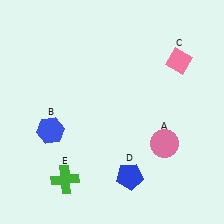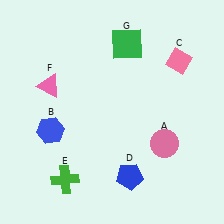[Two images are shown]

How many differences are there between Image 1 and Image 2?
There are 2 differences between the two images.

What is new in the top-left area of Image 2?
A pink triangle (F) was added in the top-left area of Image 2.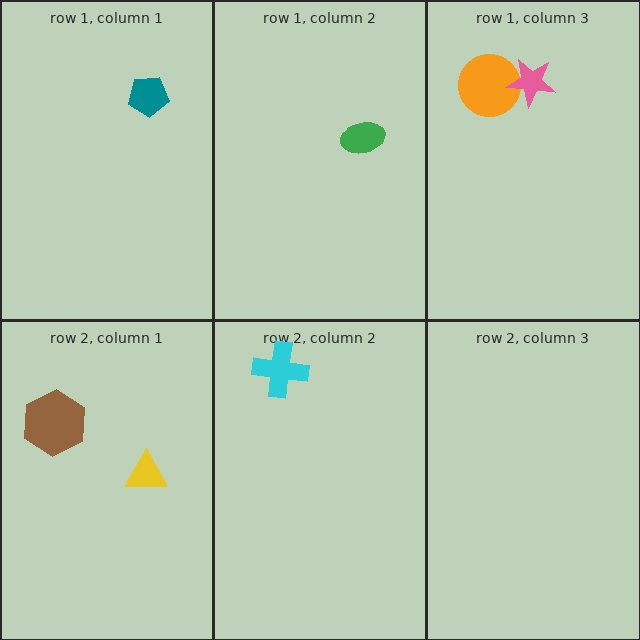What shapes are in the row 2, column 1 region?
The yellow triangle, the brown hexagon.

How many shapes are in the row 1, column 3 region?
2.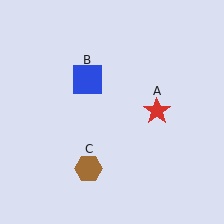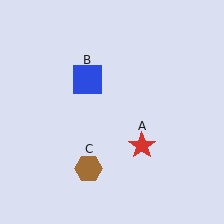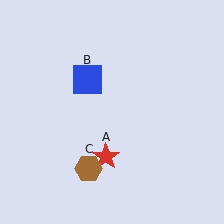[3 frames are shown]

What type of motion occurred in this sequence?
The red star (object A) rotated clockwise around the center of the scene.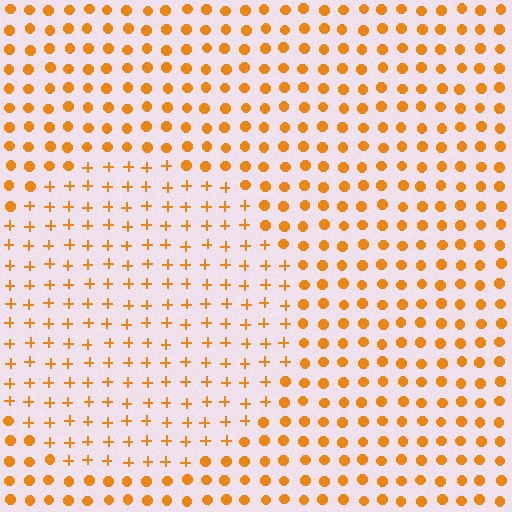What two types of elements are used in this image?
The image uses plus signs inside the circle region and circles outside it.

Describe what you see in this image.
The image is filled with small orange elements arranged in a uniform grid. A circle-shaped region contains plus signs, while the surrounding area contains circles. The boundary is defined purely by the change in element shape.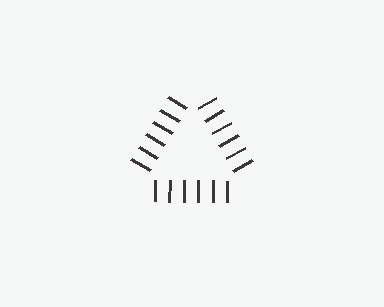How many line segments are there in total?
18 — 6 along each of the 3 edges.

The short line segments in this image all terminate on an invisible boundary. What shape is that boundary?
An illusory triangle — the line segments terminate on its edges but no continuous stroke is drawn.